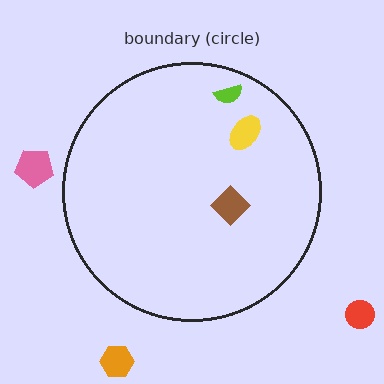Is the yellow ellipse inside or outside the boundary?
Inside.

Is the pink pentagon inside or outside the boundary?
Outside.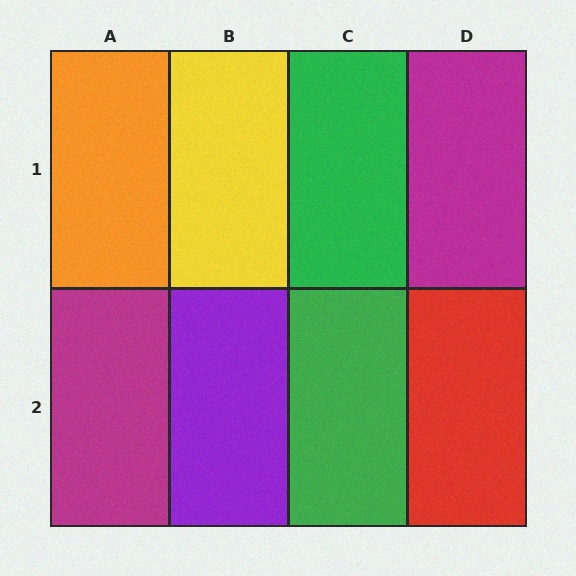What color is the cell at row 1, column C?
Green.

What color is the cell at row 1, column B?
Yellow.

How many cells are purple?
1 cell is purple.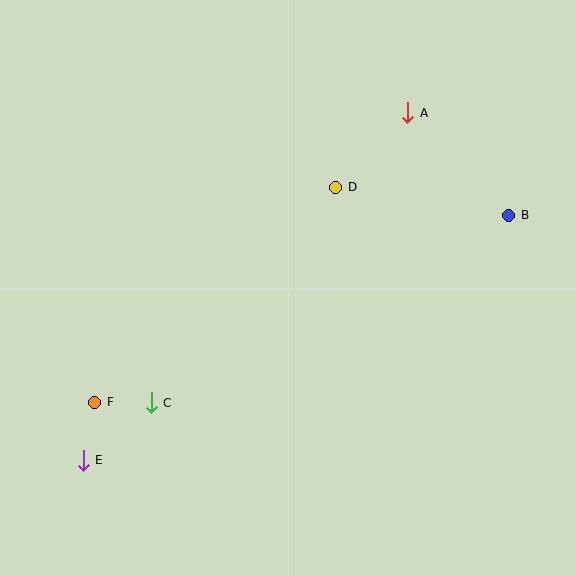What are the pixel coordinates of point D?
Point D is at (336, 187).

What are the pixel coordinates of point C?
Point C is at (151, 403).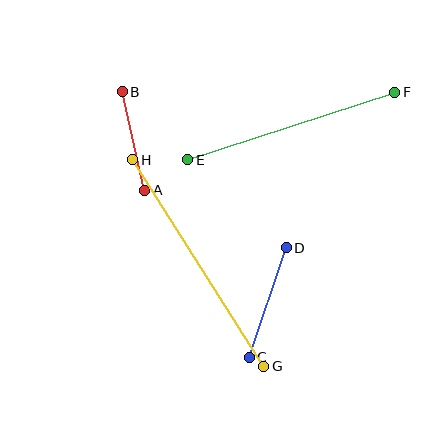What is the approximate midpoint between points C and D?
The midpoint is at approximately (268, 303) pixels.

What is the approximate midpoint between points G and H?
The midpoint is at approximately (198, 263) pixels.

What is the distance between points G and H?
The distance is approximately 245 pixels.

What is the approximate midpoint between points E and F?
The midpoint is at approximately (291, 126) pixels.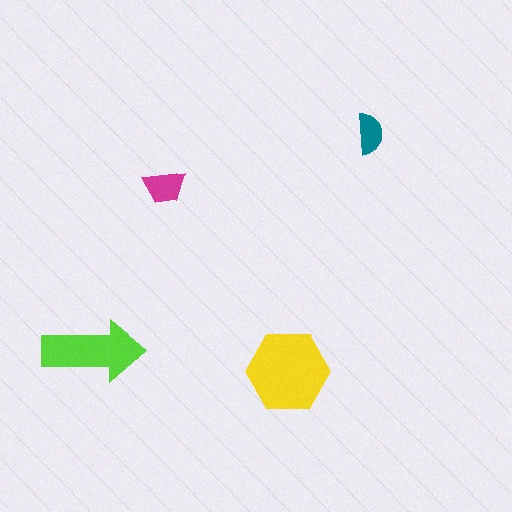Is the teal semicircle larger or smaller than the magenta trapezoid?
Smaller.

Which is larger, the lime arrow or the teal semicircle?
The lime arrow.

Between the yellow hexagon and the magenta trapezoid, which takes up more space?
The yellow hexagon.